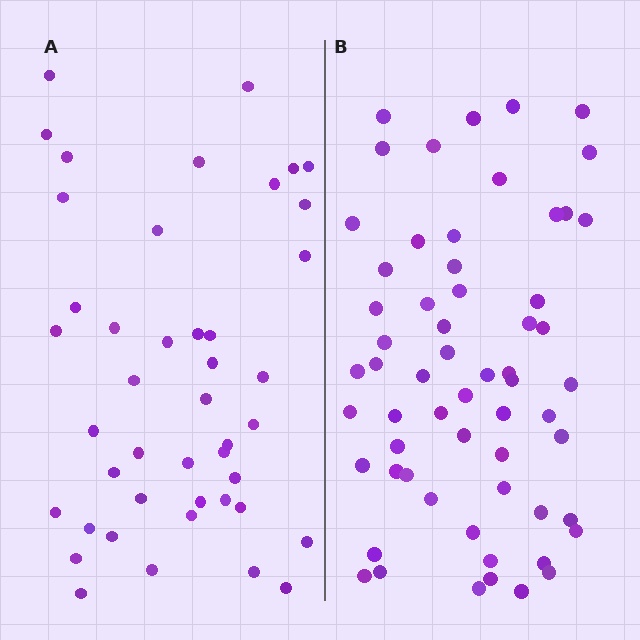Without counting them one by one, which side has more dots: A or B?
Region B (the right region) has more dots.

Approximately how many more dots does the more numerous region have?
Region B has approximately 15 more dots than region A.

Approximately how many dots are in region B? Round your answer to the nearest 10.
About 60 dots.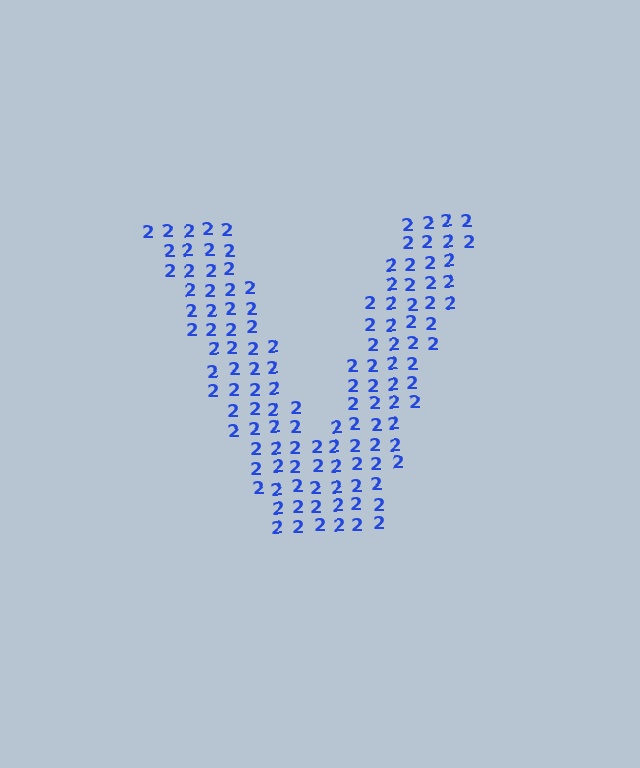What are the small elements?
The small elements are digit 2's.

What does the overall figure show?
The overall figure shows the letter V.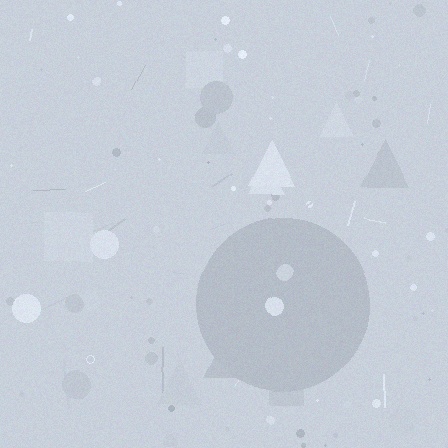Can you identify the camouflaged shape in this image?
The camouflaged shape is a circle.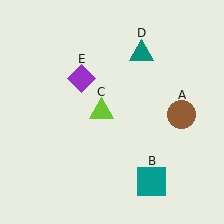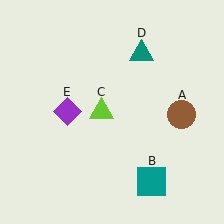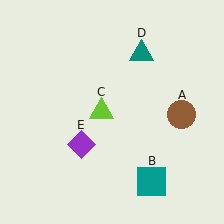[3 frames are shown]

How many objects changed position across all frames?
1 object changed position: purple diamond (object E).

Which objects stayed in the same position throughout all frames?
Brown circle (object A) and teal square (object B) and lime triangle (object C) and teal triangle (object D) remained stationary.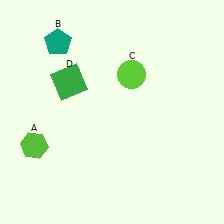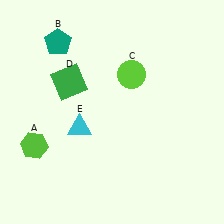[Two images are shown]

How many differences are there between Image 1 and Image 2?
There is 1 difference between the two images.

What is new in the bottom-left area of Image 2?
A cyan triangle (E) was added in the bottom-left area of Image 2.